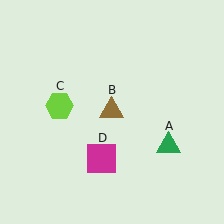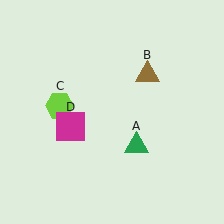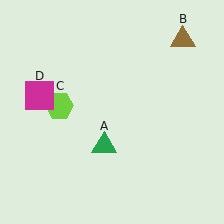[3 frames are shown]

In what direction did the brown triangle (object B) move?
The brown triangle (object B) moved up and to the right.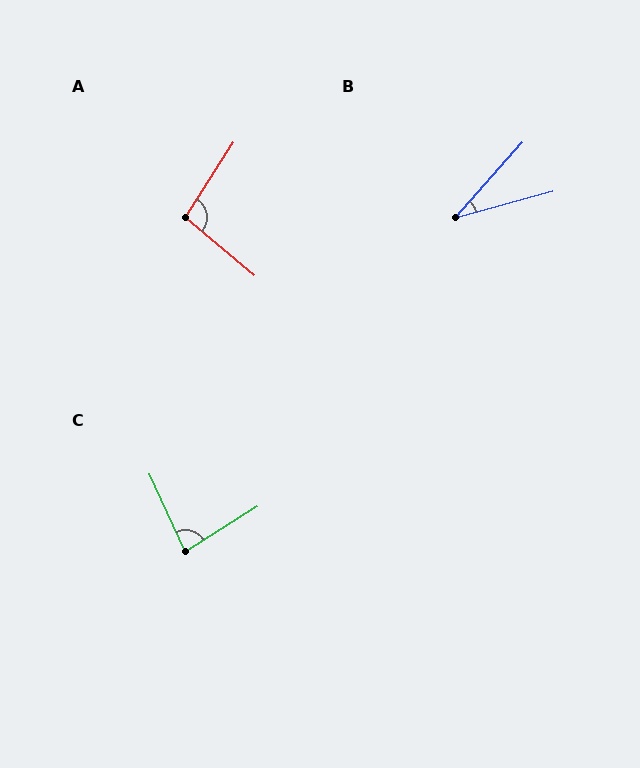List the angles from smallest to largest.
B (33°), C (82°), A (97°).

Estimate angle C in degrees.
Approximately 82 degrees.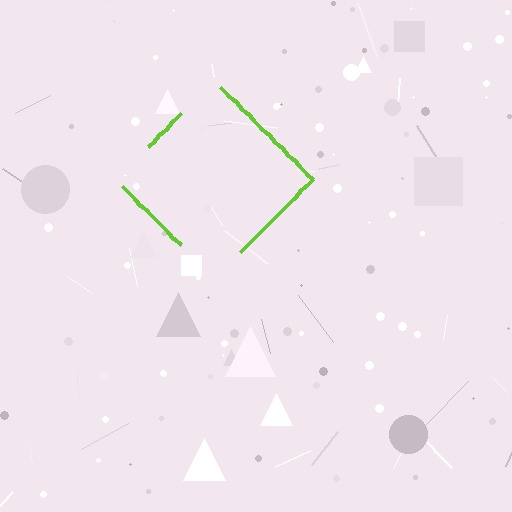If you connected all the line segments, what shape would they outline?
They would outline a diamond.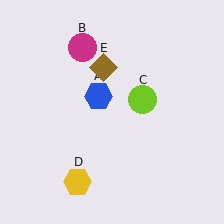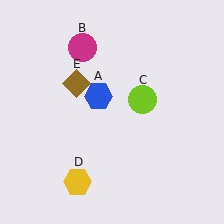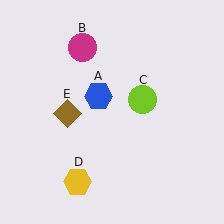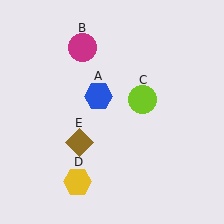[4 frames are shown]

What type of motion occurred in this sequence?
The brown diamond (object E) rotated counterclockwise around the center of the scene.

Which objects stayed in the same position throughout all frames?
Blue hexagon (object A) and magenta circle (object B) and lime circle (object C) and yellow hexagon (object D) remained stationary.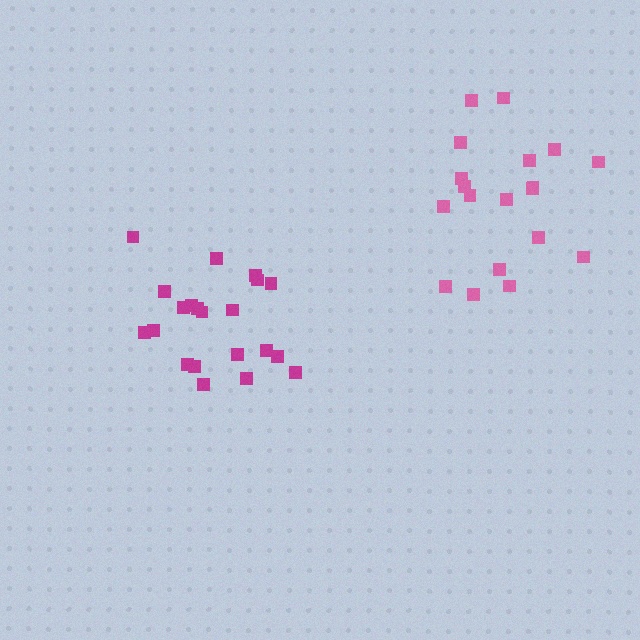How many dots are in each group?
Group 1: 19 dots, Group 2: 21 dots (40 total).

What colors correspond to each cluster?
The clusters are colored: pink, magenta.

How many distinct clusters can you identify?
There are 2 distinct clusters.